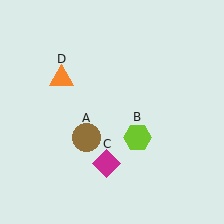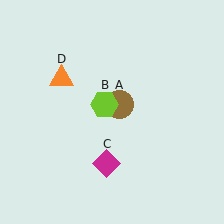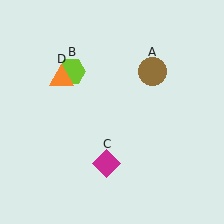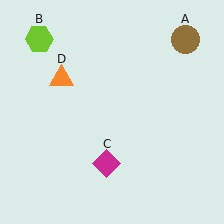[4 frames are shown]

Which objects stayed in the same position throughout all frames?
Magenta diamond (object C) and orange triangle (object D) remained stationary.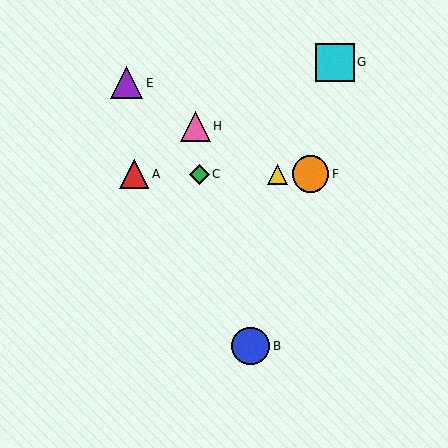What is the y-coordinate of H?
Object H is at y≈126.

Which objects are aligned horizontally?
Objects A, C, D, F are aligned horizontally.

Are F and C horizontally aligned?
Yes, both are at y≈174.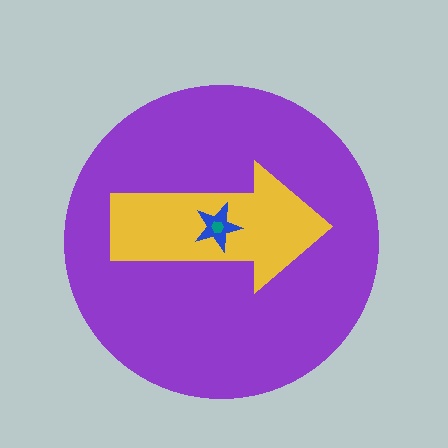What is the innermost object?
The teal hexagon.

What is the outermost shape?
The purple circle.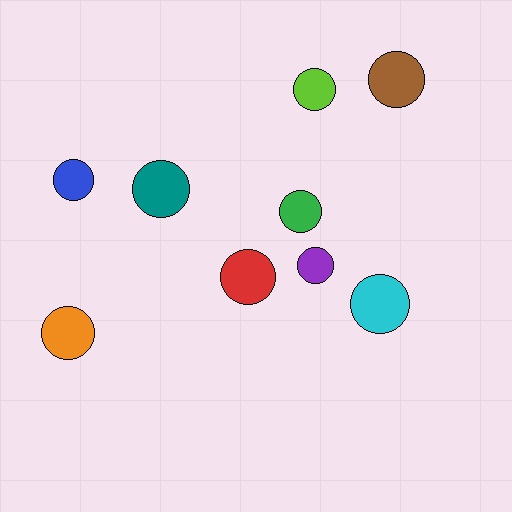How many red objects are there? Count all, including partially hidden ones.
There is 1 red object.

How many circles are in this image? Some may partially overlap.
There are 9 circles.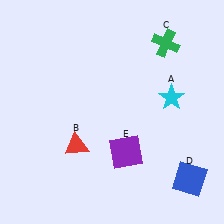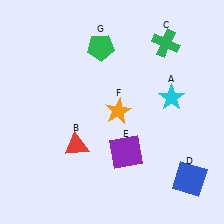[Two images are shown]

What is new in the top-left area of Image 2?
A green pentagon (G) was added in the top-left area of Image 2.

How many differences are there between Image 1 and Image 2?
There are 2 differences between the two images.